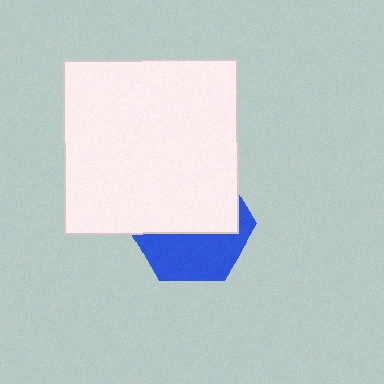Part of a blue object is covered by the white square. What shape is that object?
It is a hexagon.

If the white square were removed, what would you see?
You would see the complete blue hexagon.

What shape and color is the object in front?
The object in front is a white square.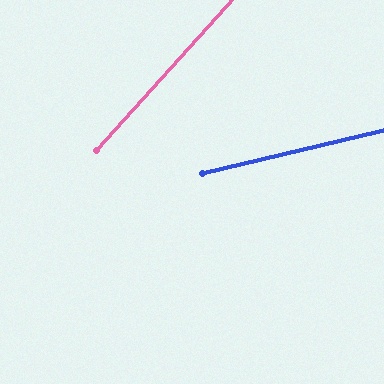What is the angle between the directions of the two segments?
Approximately 35 degrees.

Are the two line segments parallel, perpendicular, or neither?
Neither parallel nor perpendicular — they differ by about 35°.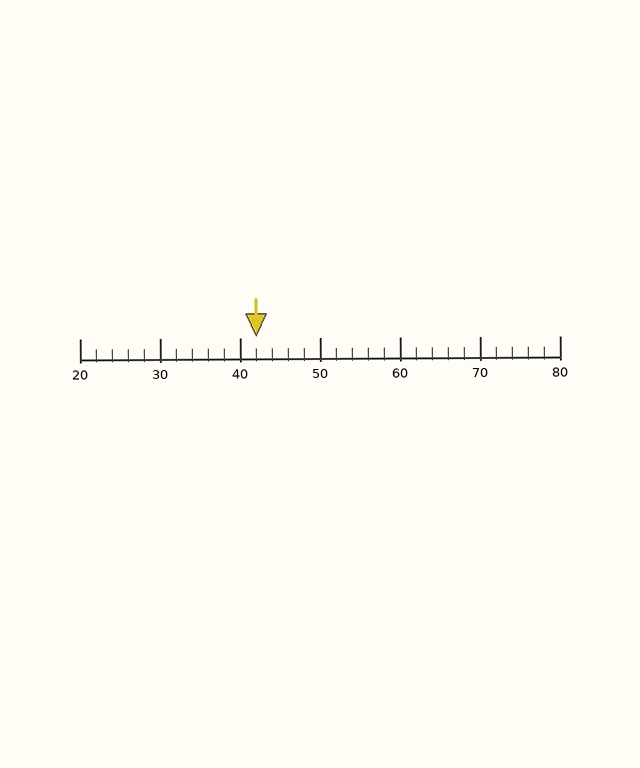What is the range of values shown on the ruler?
The ruler shows values from 20 to 80.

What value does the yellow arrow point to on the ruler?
The yellow arrow points to approximately 42.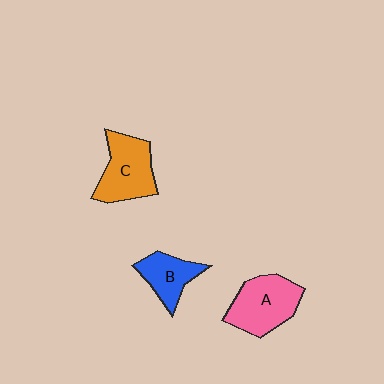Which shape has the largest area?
Shape A (pink).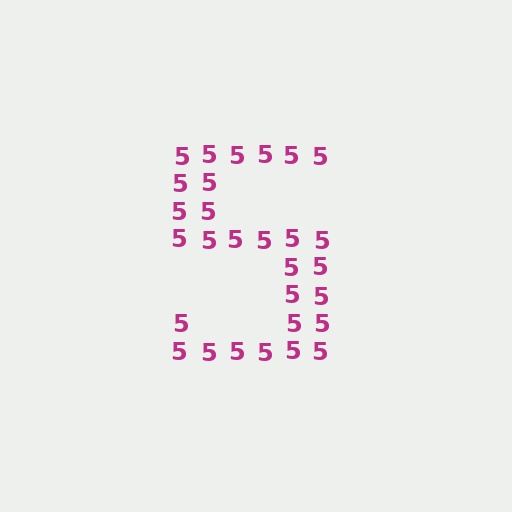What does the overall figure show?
The overall figure shows the digit 5.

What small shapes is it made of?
It is made of small digit 5's.